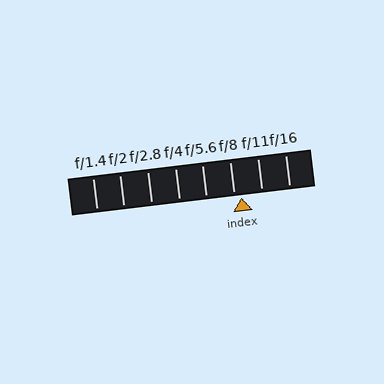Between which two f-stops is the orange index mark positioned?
The index mark is between f/8 and f/11.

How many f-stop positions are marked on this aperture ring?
There are 8 f-stop positions marked.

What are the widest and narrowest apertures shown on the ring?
The widest aperture shown is f/1.4 and the narrowest is f/16.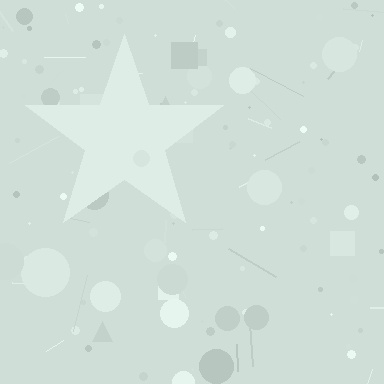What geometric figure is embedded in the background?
A star is embedded in the background.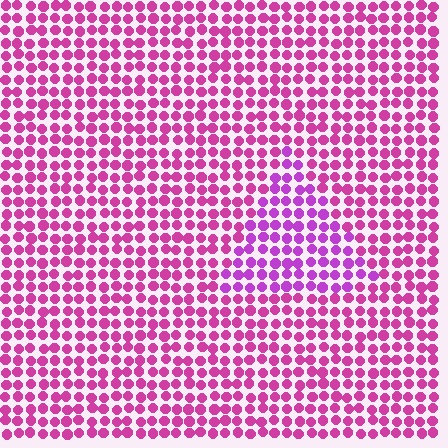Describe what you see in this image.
The image is filled with small magenta elements in a uniform arrangement. A triangle-shaped region is visible where the elements are tinted to a slightly different hue, forming a subtle color boundary.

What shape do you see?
I see a triangle.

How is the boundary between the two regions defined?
The boundary is defined purely by a slight shift in hue (about 27 degrees). Spacing, size, and orientation are identical on both sides.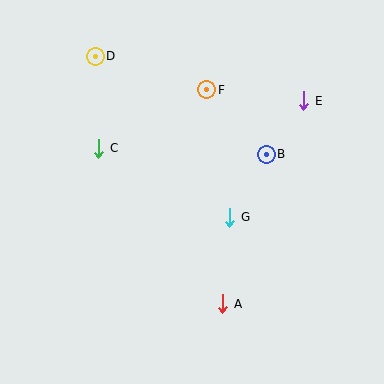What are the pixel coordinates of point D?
Point D is at (95, 56).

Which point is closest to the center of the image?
Point G at (230, 217) is closest to the center.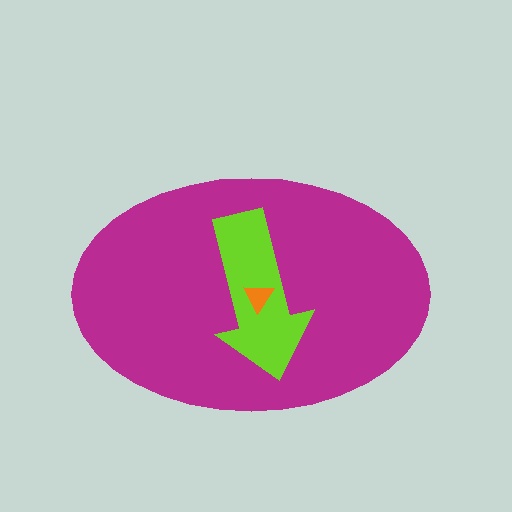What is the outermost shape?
The magenta ellipse.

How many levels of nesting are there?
3.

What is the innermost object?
The orange triangle.